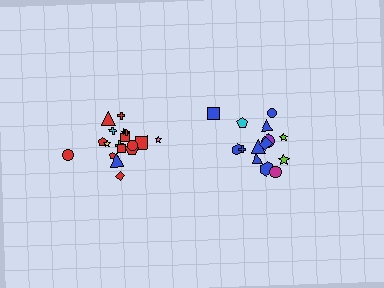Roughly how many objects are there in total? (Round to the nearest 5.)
Roughly 35 objects in total.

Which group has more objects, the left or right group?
The left group.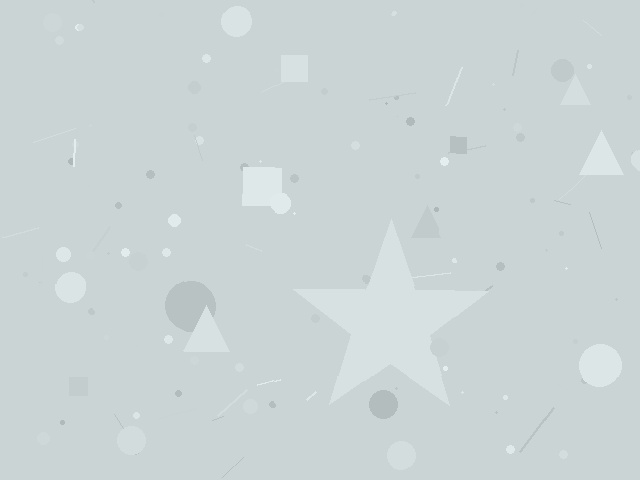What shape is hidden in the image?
A star is hidden in the image.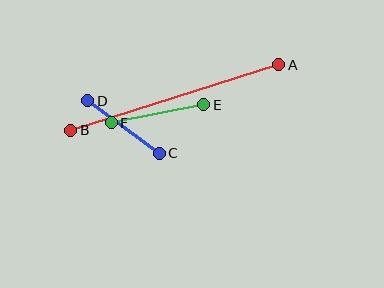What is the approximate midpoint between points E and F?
The midpoint is at approximately (158, 114) pixels.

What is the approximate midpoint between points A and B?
The midpoint is at approximately (175, 97) pixels.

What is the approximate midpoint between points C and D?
The midpoint is at approximately (123, 127) pixels.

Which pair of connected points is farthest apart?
Points A and B are farthest apart.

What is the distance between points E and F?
The distance is approximately 94 pixels.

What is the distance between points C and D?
The distance is approximately 89 pixels.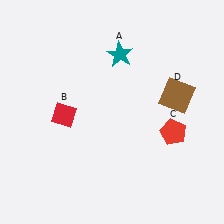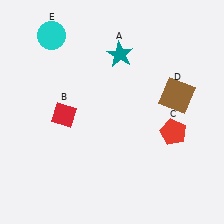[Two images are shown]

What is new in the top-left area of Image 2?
A cyan circle (E) was added in the top-left area of Image 2.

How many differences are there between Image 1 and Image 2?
There is 1 difference between the two images.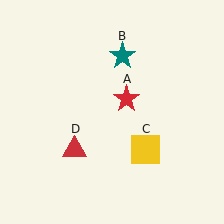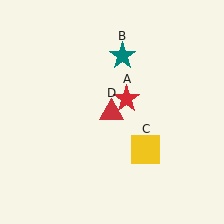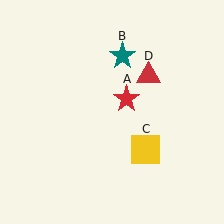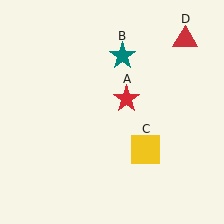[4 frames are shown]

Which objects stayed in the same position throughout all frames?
Red star (object A) and teal star (object B) and yellow square (object C) remained stationary.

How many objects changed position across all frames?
1 object changed position: red triangle (object D).